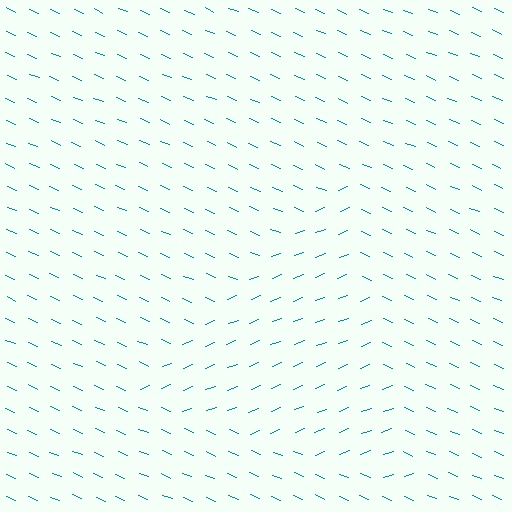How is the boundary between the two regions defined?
The boundary is defined purely by a change in line orientation (approximately 45 degrees difference). All lines are the same color and thickness.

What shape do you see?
I see a triangle.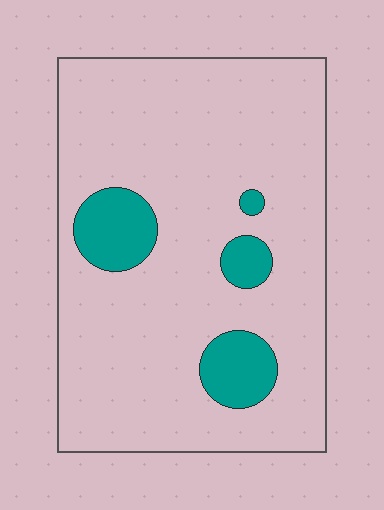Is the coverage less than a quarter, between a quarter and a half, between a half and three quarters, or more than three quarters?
Less than a quarter.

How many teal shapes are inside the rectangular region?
4.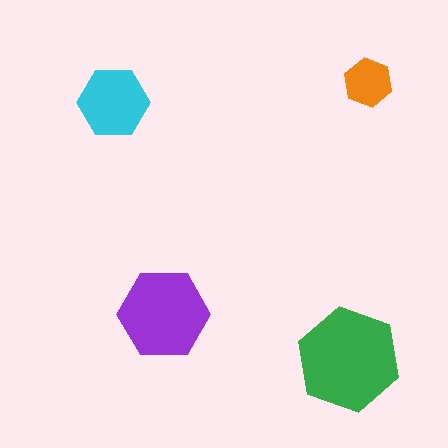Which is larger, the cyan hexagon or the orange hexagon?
The cyan one.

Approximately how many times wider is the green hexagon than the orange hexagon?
About 2 times wider.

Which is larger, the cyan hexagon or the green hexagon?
The green one.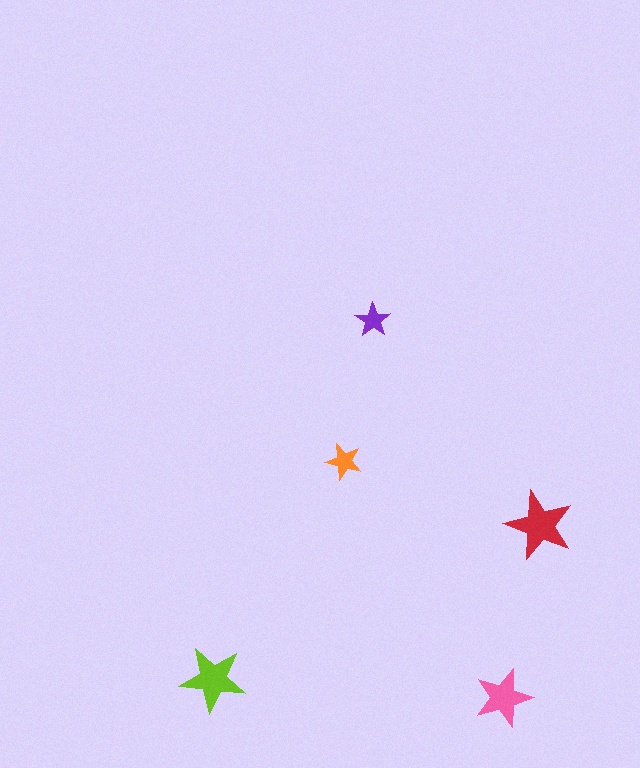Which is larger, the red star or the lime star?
The red one.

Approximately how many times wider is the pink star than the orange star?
About 1.5 times wider.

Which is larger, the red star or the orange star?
The red one.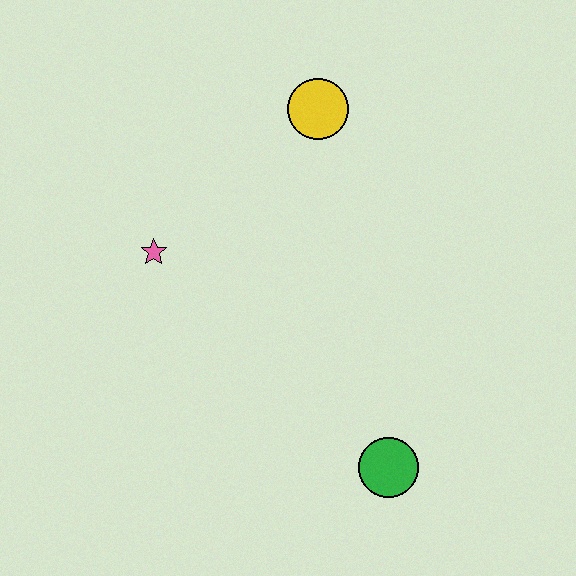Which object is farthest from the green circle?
The yellow circle is farthest from the green circle.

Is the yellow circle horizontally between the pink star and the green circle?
Yes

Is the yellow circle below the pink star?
No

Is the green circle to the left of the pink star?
No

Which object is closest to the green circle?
The pink star is closest to the green circle.